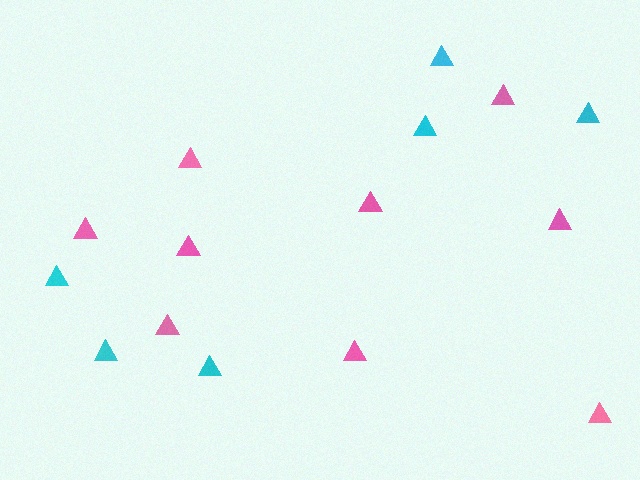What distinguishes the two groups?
There are 2 groups: one group of cyan triangles (6) and one group of pink triangles (9).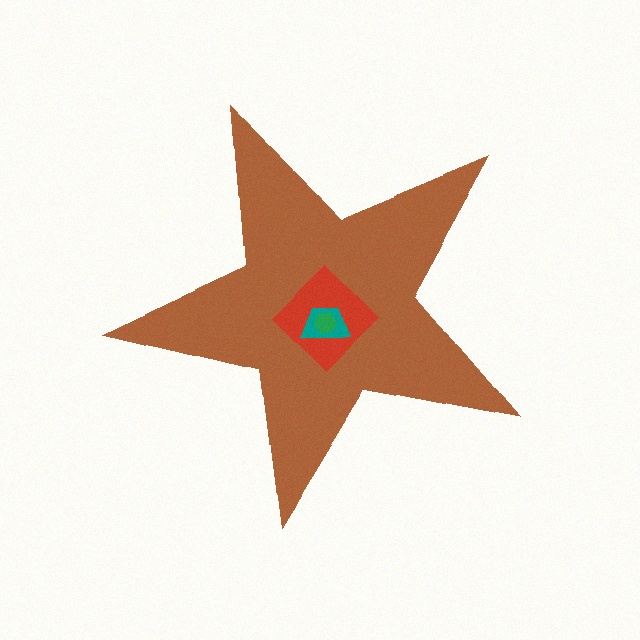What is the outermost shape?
The brown star.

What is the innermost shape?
The green hexagon.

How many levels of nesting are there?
4.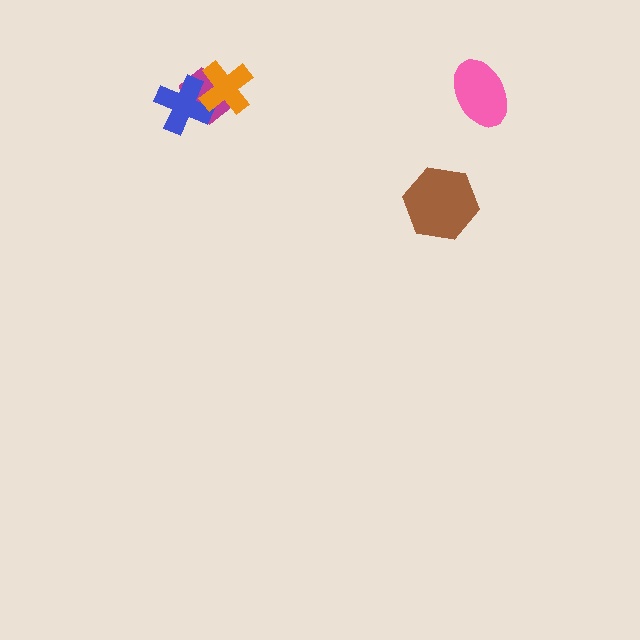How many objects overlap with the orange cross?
2 objects overlap with the orange cross.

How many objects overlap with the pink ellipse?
0 objects overlap with the pink ellipse.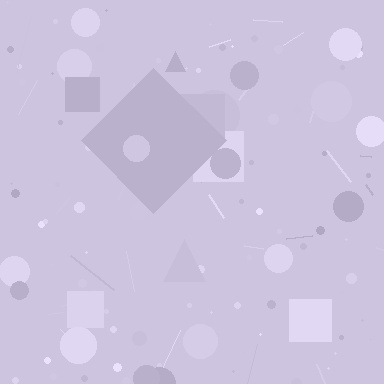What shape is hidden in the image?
A diamond is hidden in the image.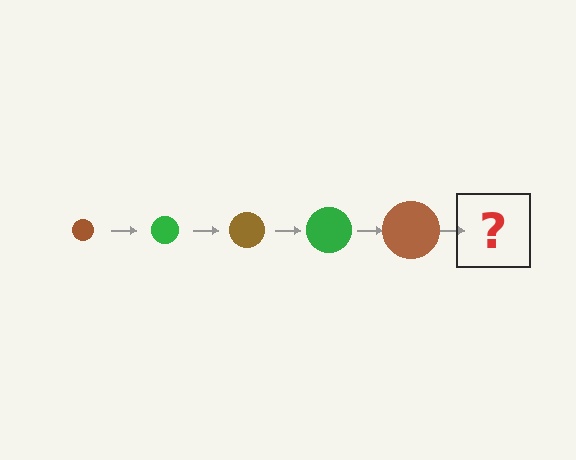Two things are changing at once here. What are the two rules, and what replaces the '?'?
The two rules are that the circle grows larger each step and the color cycles through brown and green. The '?' should be a green circle, larger than the previous one.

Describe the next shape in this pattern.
It should be a green circle, larger than the previous one.